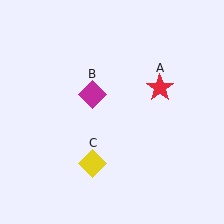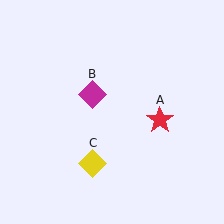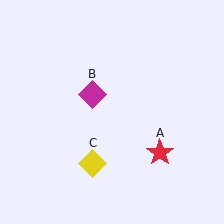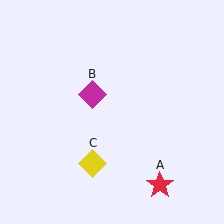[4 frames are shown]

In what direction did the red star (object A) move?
The red star (object A) moved down.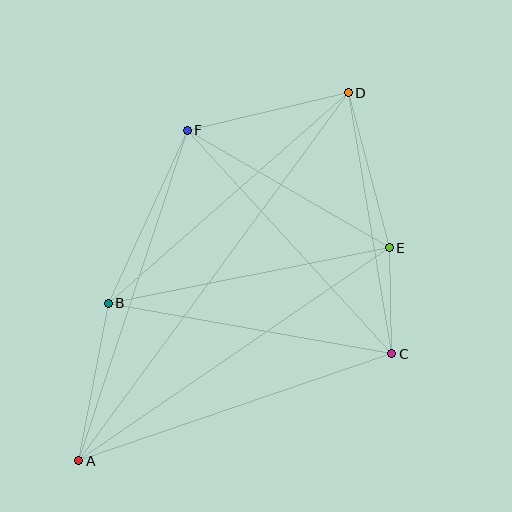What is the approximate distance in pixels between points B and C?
The distance between B and C is approximately 288 pixels.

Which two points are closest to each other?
Points C and E are closest to each other.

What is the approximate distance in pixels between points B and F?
The distance between B and F is approximately 190 pixels.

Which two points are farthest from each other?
Points A and D are farthest from each other.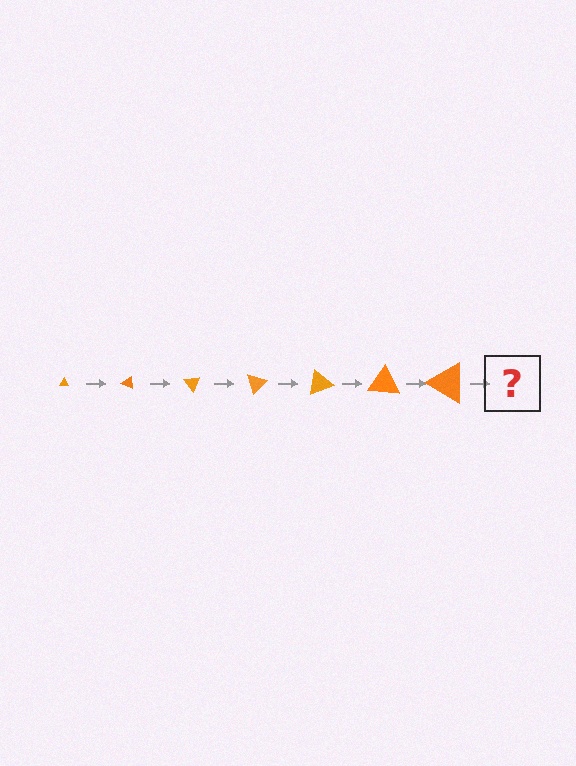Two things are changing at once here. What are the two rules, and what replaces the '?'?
The two rules are that the triangle grows larger each step and it rotates 25 degrees each step. The '?' should be a triangle, larger than the previous one and rotated 175 degrees from the start.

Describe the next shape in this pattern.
It should be a triangle, larger than the previous one and rotated 175 degrees from the start.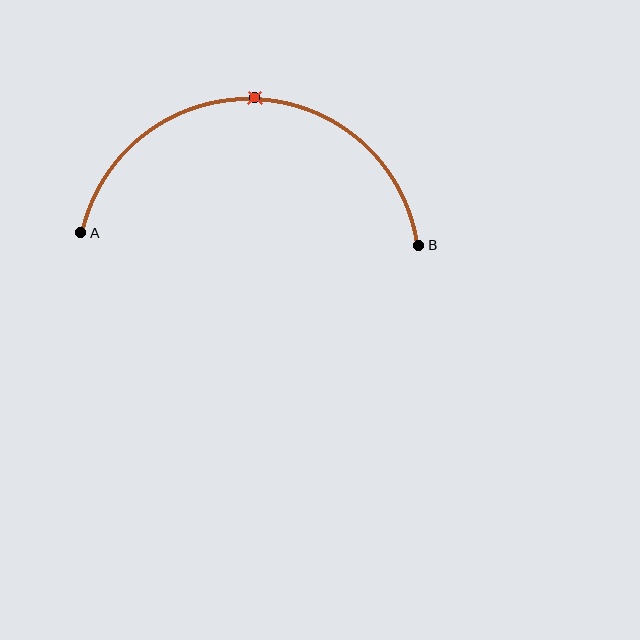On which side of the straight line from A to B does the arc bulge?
The arc bulges above the straight line connecting A and B.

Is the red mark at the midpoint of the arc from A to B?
Yes. The red mark lies on the arc at equal arc-length from both A and B — it is the arc midpoint.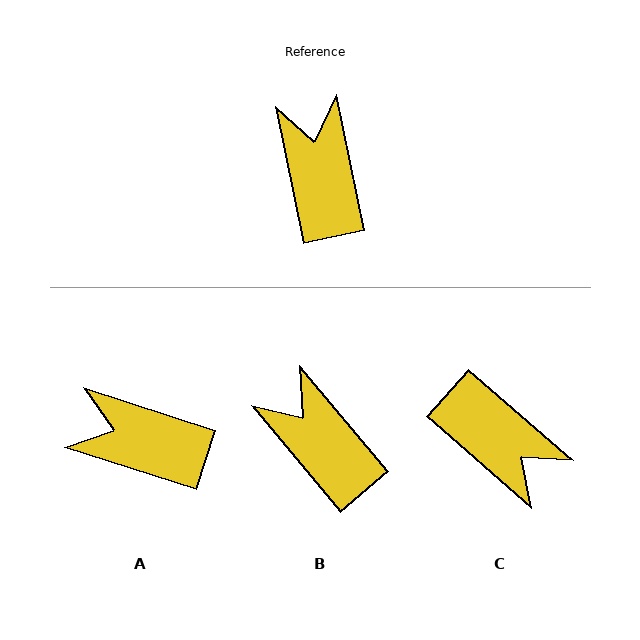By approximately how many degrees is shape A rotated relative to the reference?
Approximately 61 degrees counter-clockwise.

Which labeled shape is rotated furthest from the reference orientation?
C, about 143 degrees away.